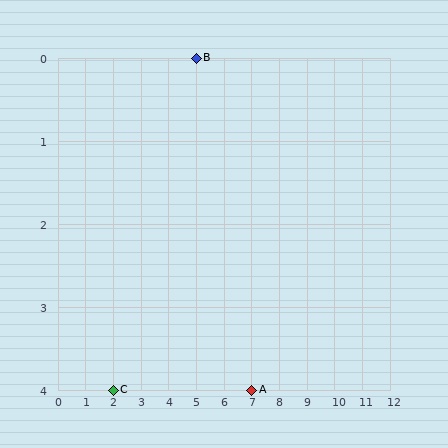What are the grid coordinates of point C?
Point C is at grid coordinates (2, 4).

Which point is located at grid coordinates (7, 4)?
Point A is at (7, 4).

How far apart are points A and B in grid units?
Points A and B are 2 columns and 4 rows apart (about 4.5 grid units diagonally).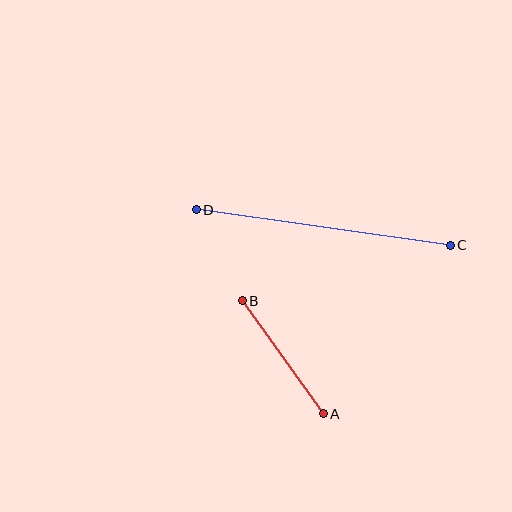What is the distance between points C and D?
The distance is approximately 257 pixels.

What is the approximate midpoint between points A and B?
The midpoint is at approximately (283, 357) pixels.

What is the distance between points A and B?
The distance is approximately 139 pixels.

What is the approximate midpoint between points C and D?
The midpoint is at approximately (323, 228) pixels.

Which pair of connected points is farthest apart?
Points C and D are farthest apart.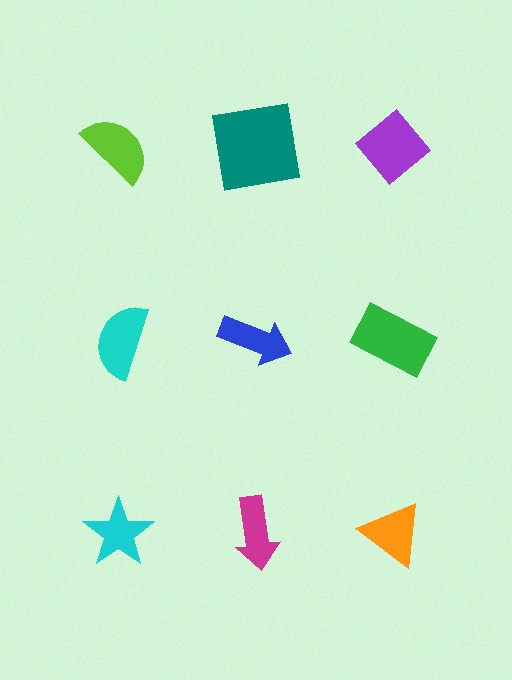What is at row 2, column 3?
A green rectangle.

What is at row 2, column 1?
A cyan semicircle.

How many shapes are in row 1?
3 shapes.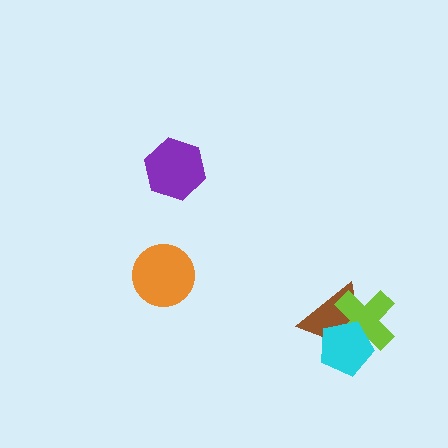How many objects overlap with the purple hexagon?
0 objects overlap with the purple hexagon.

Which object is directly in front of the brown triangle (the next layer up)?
The lime cross is directly in front of the brown triangle.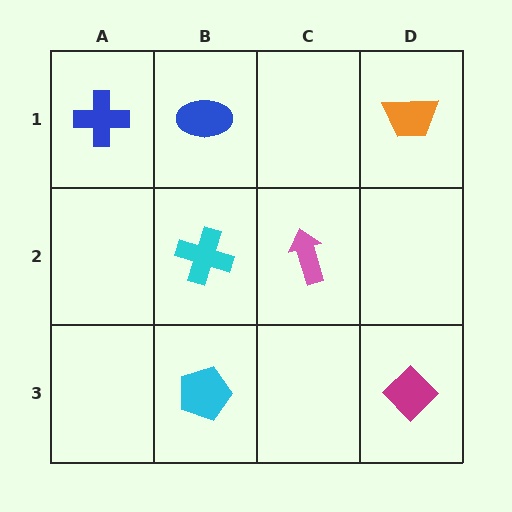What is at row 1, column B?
A blue ellipse.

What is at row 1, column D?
An orange trapezoid.